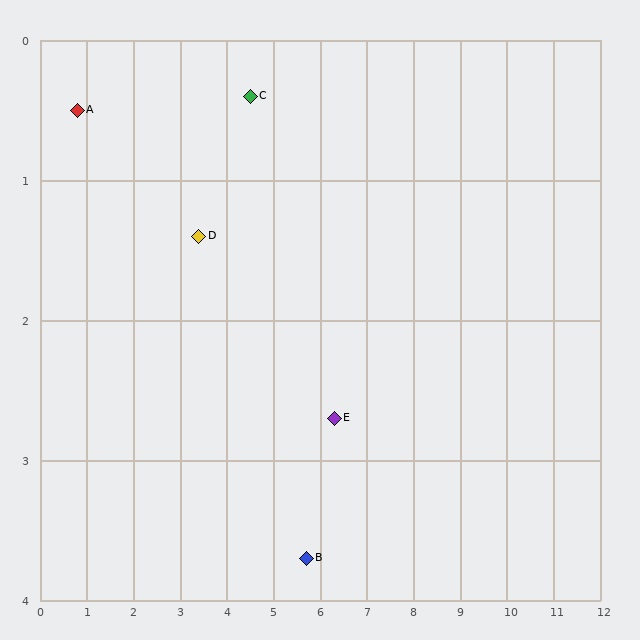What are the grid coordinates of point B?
Point B is at approximately (5.7, 3.7).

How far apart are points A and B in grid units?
Points A and B are about 5.9 grid units apart.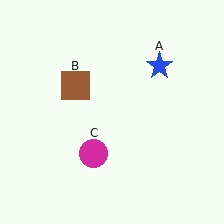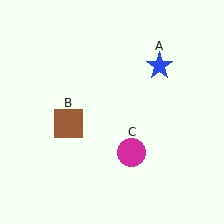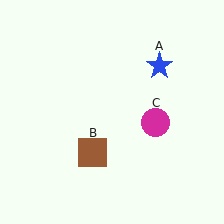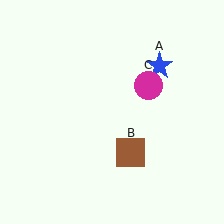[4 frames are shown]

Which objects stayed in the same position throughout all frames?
Blue star (object A) remained stationary.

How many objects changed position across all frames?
2 objects changed position: brown square (object B), magenta circle (object C).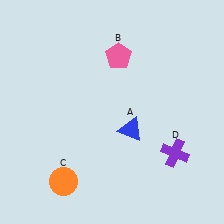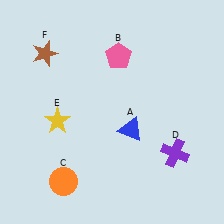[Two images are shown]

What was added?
A yellow star (E), a brown star (F) were added in Image 2.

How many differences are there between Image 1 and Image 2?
There are 2 differences between the two images.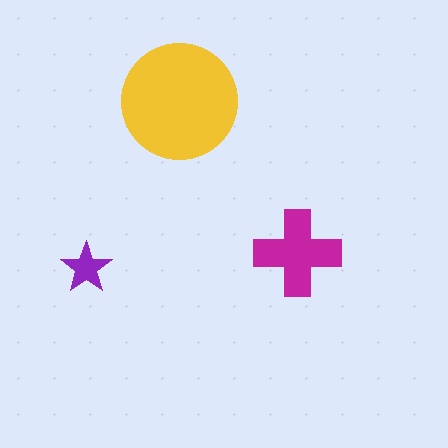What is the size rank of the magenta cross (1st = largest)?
2nd.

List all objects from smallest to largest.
The purple star, the magenta cross, the yellow circle.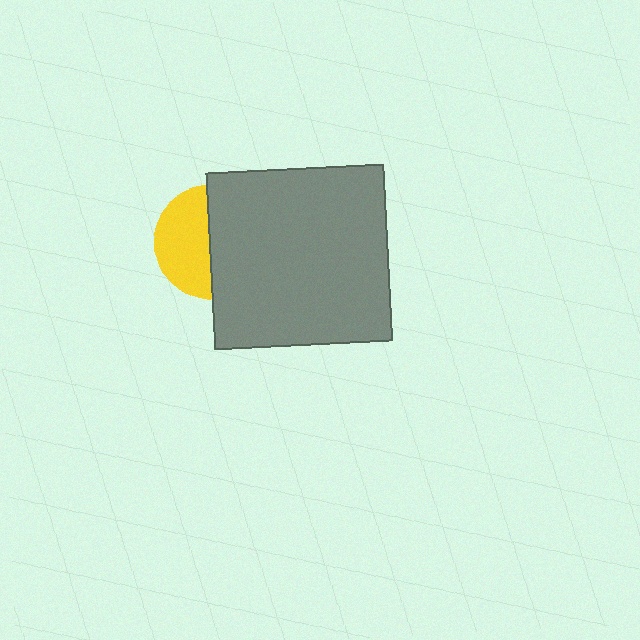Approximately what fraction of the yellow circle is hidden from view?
Roughly 52% of the yellow circle is hidden behind the gray square.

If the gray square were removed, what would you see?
You would see the complete yellow circle.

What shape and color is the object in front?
The object in front is a gray square.